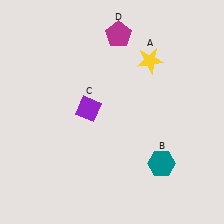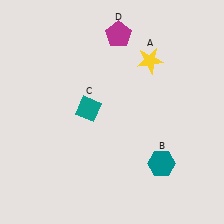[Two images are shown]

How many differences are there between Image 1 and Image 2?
There is 1 difference between the two images.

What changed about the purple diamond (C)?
In Image 1, C is purple. In Image 2, it changed to teal.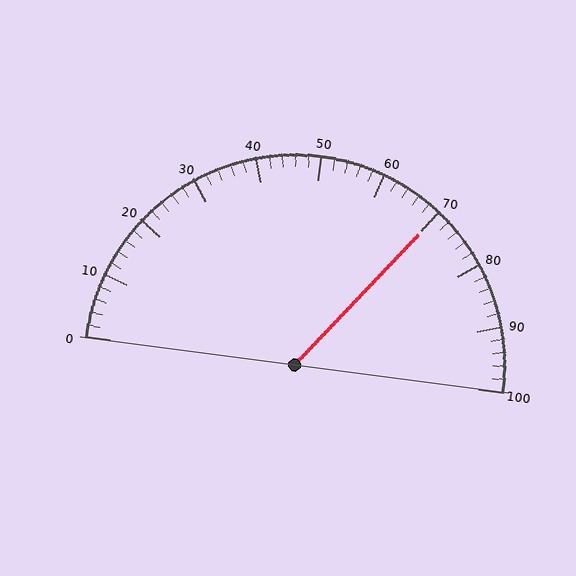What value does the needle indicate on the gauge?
The needle indicates approximately 70.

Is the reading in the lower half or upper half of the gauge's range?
The reading is in the upper half of the range (0 to 100).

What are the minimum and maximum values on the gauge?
The gauge ranges from 0 to 100.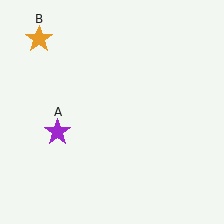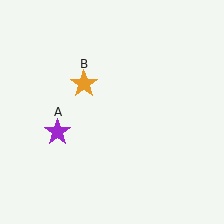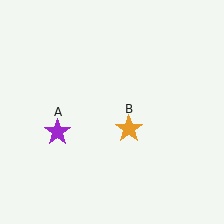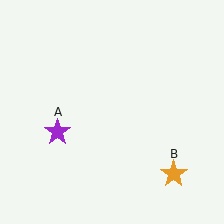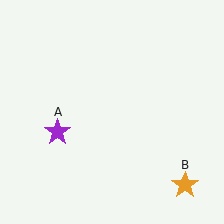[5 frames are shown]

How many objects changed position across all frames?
1 object changed position: orange star (object B).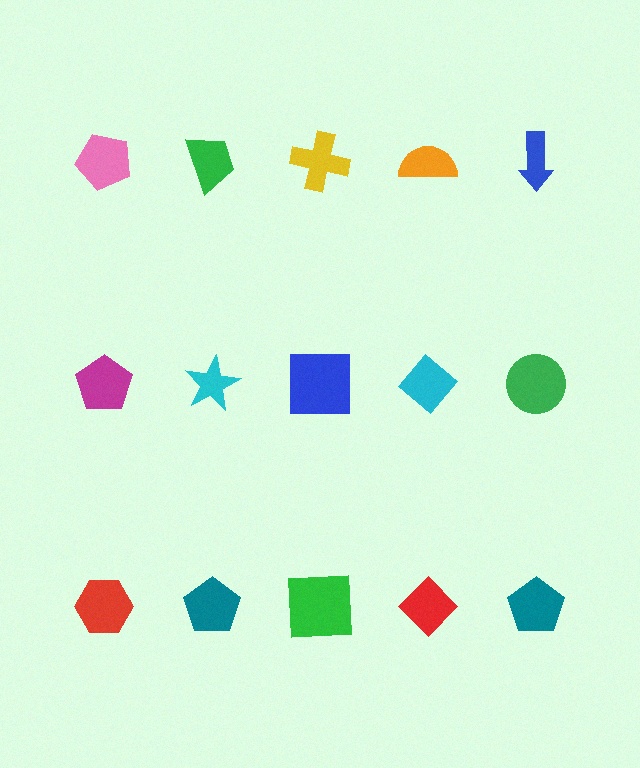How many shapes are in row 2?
5 shapes.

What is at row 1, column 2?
A green trapezoid.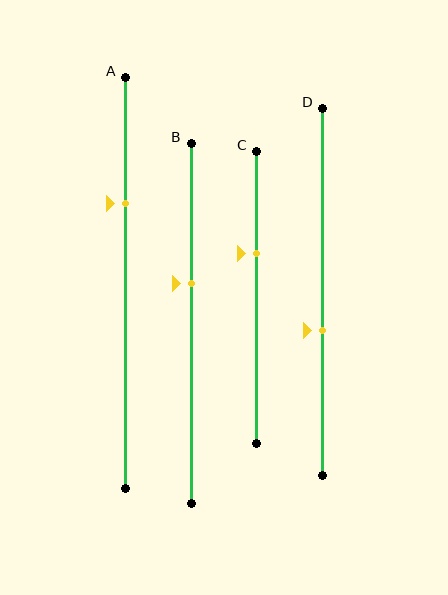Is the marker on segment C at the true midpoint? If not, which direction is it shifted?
No, the marker on segment C is shifted upward by about 15% of the segment length.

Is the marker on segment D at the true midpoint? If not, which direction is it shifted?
No, the marker on segment D is shifted downward by about 11% of the segment length.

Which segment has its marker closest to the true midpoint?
Segment D has its marker closest to the true midpoint.